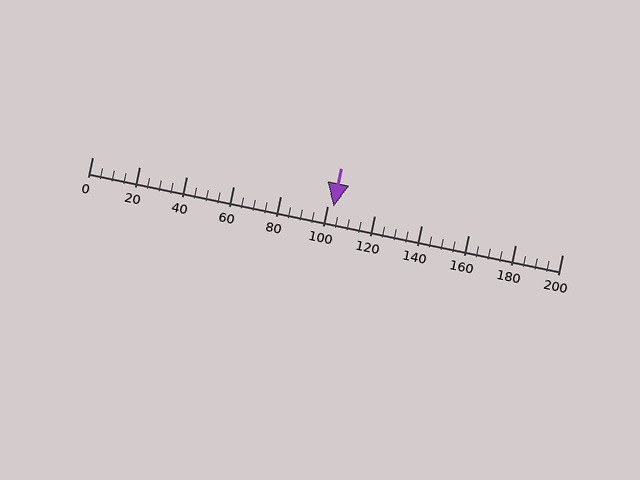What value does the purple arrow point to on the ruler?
The purple arrow points to approximately 103.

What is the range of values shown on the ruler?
The ruler shows values from 0 to 200.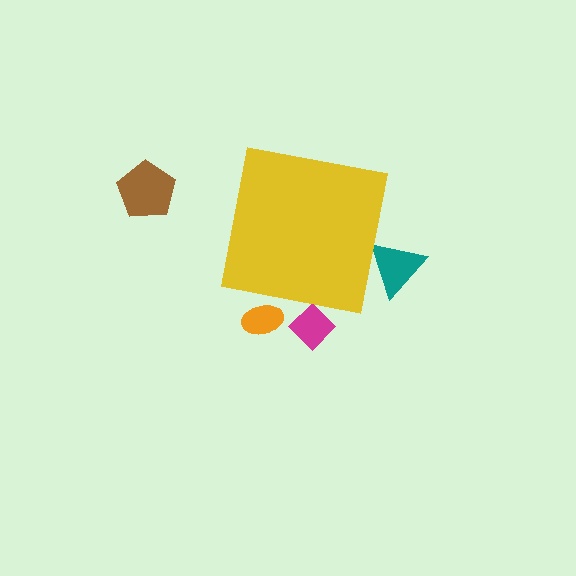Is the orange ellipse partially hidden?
Yes, the orange ellipse is partially hidden behind the yellow square.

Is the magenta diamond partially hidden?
Yes, the magenta diamond is partially hidden behind the yellow square.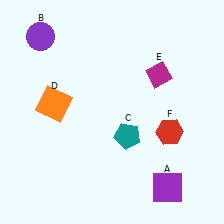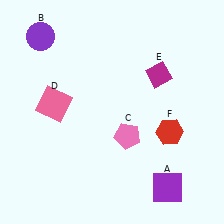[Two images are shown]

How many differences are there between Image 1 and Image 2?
There are 2 differences between the two images.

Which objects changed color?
C changed from teal to pink. D changed from orange to pink.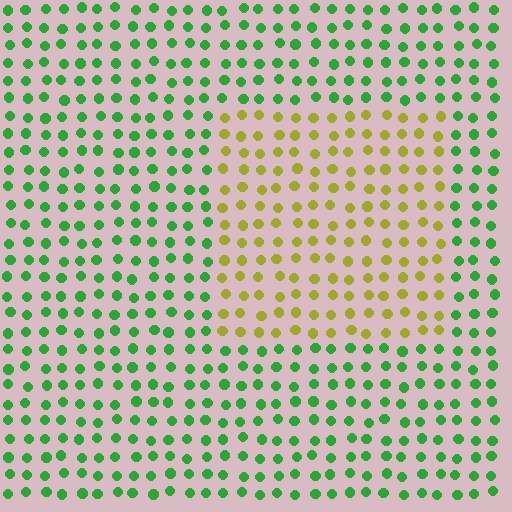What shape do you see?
I see a rectangle.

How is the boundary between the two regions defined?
The boundary is defined purely by a slight shift in hue (about 61 degrees). Spacing, size, and orientation are identical on both sides.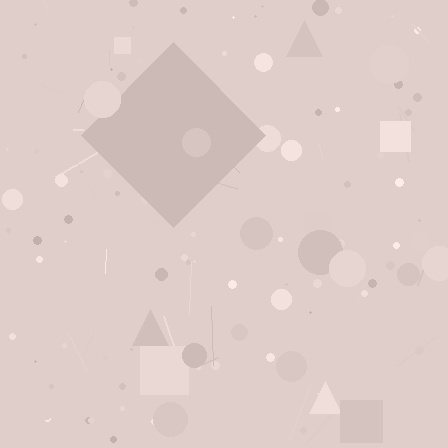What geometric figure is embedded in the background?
A diamond is embedded in the background.